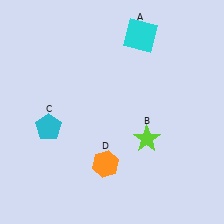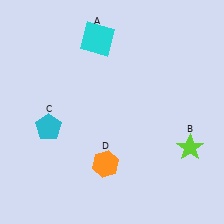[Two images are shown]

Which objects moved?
The objects that moved are: the cyan square (A), the lime star (B).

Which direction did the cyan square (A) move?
The cyan square (A) moved left.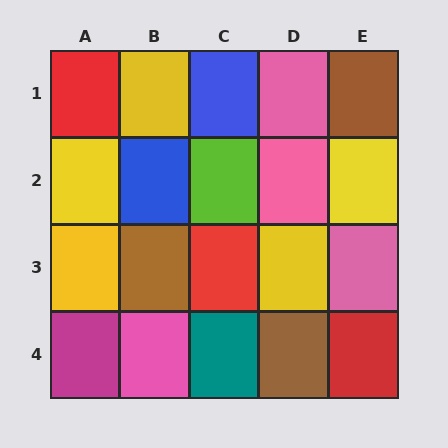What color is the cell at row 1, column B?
Yellow.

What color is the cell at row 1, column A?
Red.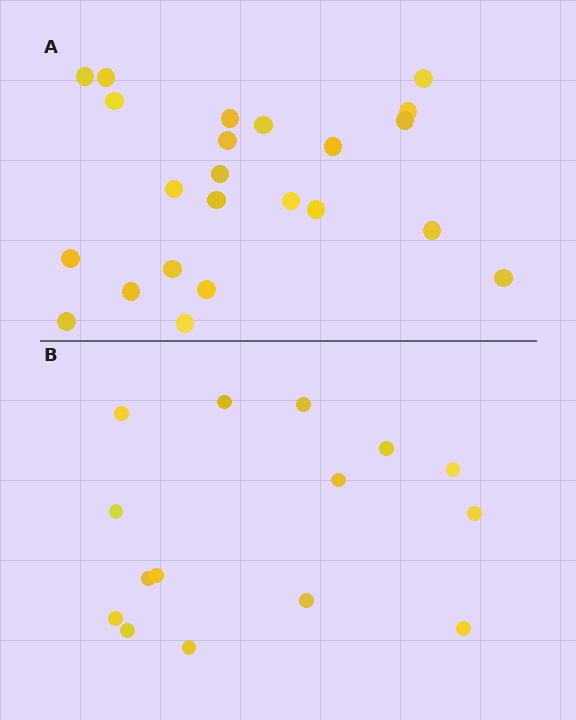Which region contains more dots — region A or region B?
Region A (the top region) has more dots.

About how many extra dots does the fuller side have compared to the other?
Region A has roughly 8 or so more dots than region B.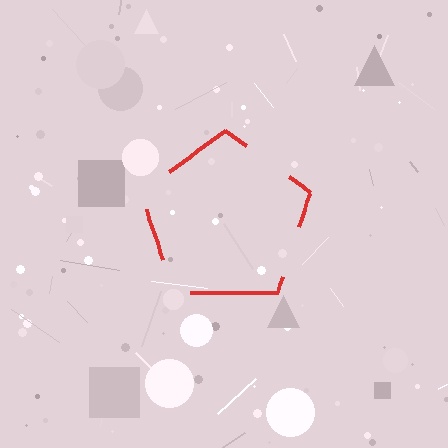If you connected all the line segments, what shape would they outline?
They would outline a pentagon.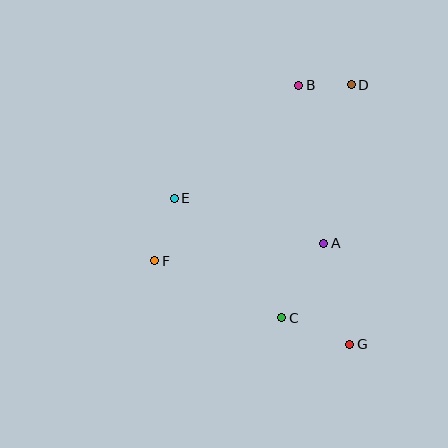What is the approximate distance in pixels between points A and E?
The distance between A and E is approximately 156 pixels.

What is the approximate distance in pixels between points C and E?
The distance between C and E is approximately 161 pixels.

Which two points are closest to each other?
Points B and D are closest to each other.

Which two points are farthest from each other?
Points B and G are farthest from each other.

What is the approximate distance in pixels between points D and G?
The distance between D and G is approximately 260 pixels.